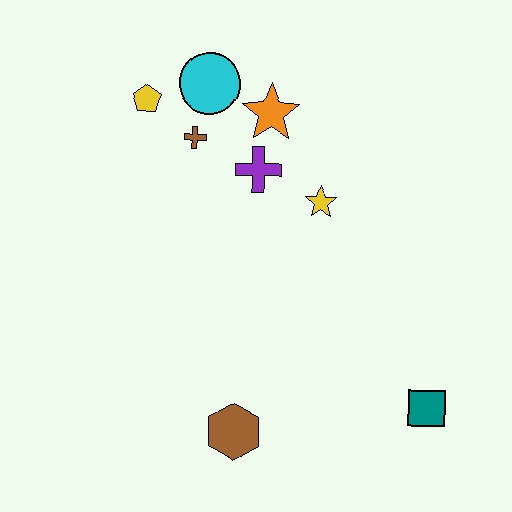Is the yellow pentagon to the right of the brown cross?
No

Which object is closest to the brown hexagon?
The teal square is closest to the brown hexagon.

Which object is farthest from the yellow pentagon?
The teal square is farthest from the yellow pentagon.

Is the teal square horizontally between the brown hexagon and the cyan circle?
No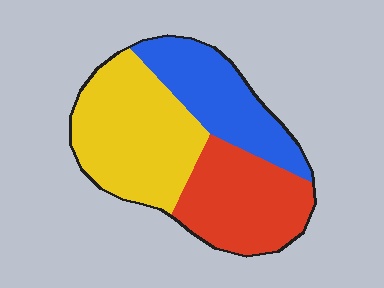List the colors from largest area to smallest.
From largest to smallest: yellow, red, blue.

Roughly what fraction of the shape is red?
Red takes up about one third (1/3) of the shape.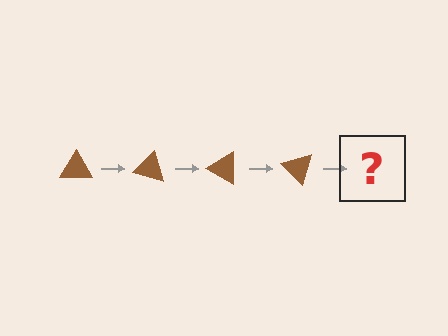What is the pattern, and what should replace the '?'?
The pattern is that the triangle rotates 15 degrees each step. The '?' should be a brown triangle rotated 60 degrees.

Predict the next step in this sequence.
The next step is a brown triangle rotated 60 degrees.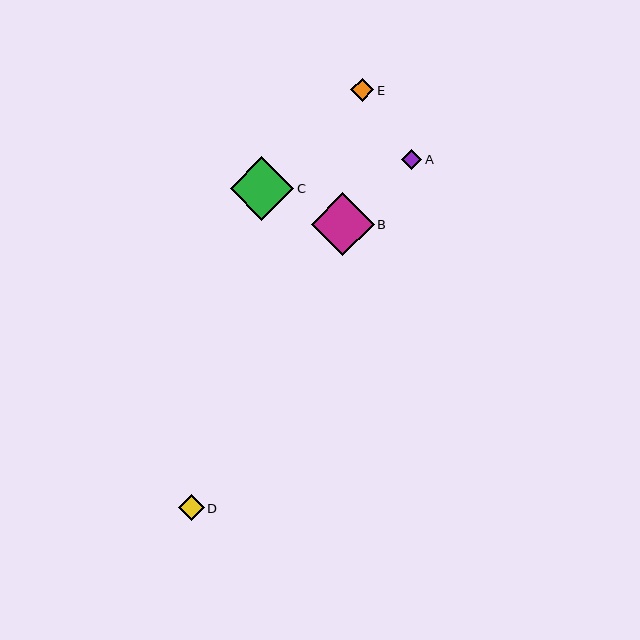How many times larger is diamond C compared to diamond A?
Diamond C is approximately 3.1 times the size of diamond A.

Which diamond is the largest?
Diamond C is the largest with a size of approximately 64 pixels.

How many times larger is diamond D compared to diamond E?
Diamond D is approximately 1.1 times the size of diamond E.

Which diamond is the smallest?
Diamond A is the smallest with a size of approximately 20 pixels.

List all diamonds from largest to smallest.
From largest to smallest: C, B, D, E, A.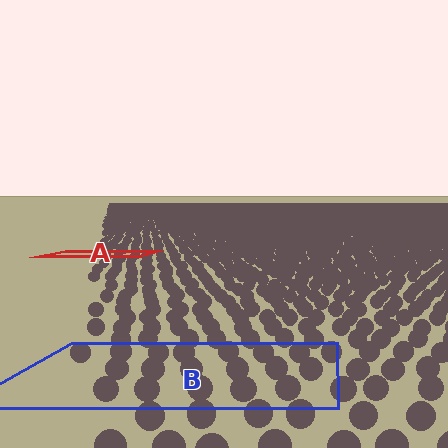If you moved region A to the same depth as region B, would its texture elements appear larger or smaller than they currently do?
They would appear larger. At a closer depth, the same texture elements are projected at a bigger on-screen size.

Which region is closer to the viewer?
Region B is closer. The texture elements there are larger and more spread out.